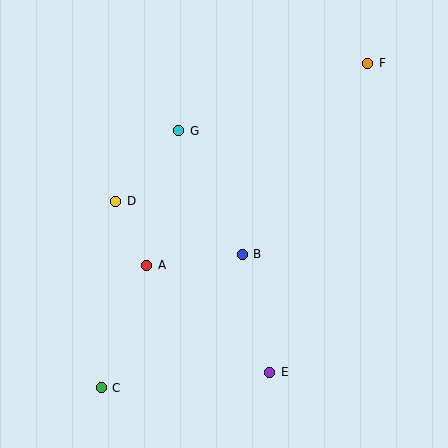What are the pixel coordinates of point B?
Point B is at (242, 254).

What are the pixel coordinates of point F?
Point F is at (367, 63).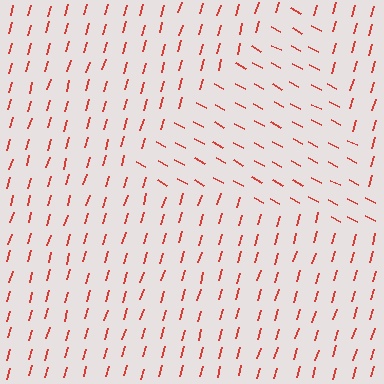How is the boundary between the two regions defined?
The boundary is defined purely by a change in line orientation (approximately 78 degrees difference). All lines are the same color and thickness.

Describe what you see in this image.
The image is filled with small red line segments. A triangle region in the image has lines oriented differently from the surrounding lines, creating a visible texture boundary.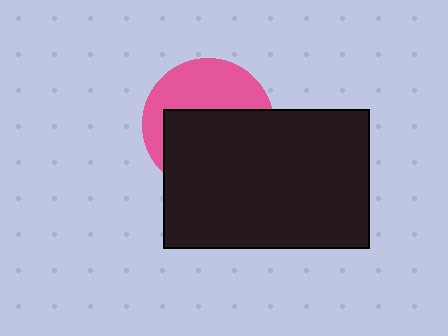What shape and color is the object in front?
The object in front is a black rectangle.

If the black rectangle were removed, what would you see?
You would see the complete pink circle.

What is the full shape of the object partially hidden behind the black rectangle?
The partially hidden object is a pink circle.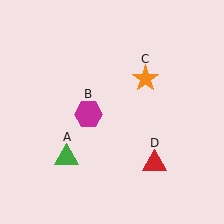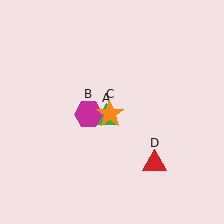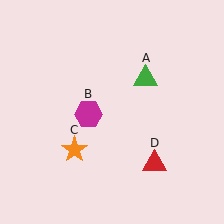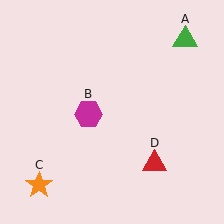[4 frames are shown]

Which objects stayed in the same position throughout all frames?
Magenta hexagon (object B) and red triangle (object D) remained stationary.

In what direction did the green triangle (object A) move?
The green triangle (object A) moved up and to the right.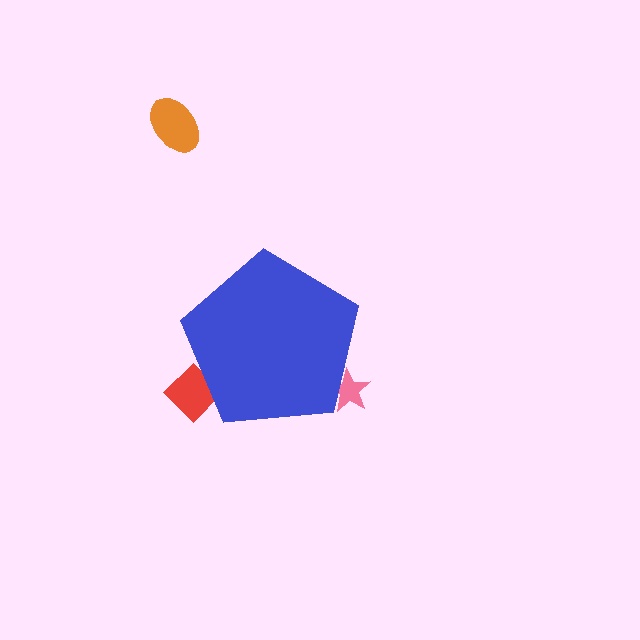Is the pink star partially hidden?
Yes, the pink star is partially hidden behind the blue pentagon.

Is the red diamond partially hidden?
Yes, the red diamond is partially hidden behind the blue pentagon.